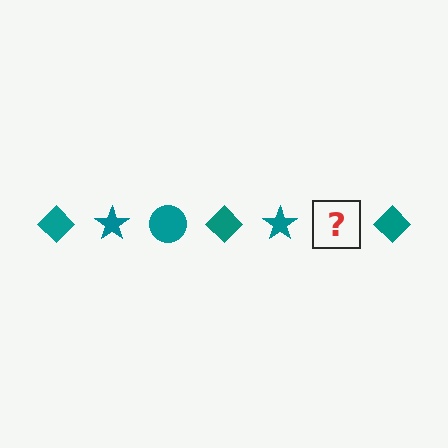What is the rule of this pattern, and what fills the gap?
The rule is that the pattern cycles through diamond, star, circle shapes in teal. The gap should be filled with a teal circle.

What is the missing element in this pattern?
The missing element is a teal circle.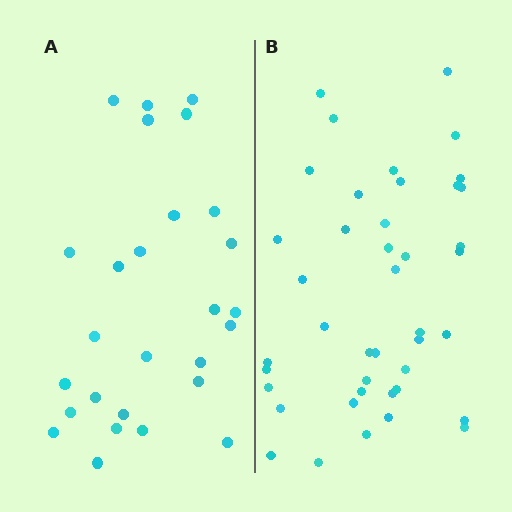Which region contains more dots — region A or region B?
Region B (the right region) has more dots.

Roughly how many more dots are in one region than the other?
Region B has approximately 15 more dots than region A.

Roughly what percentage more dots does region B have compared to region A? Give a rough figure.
About 55% more.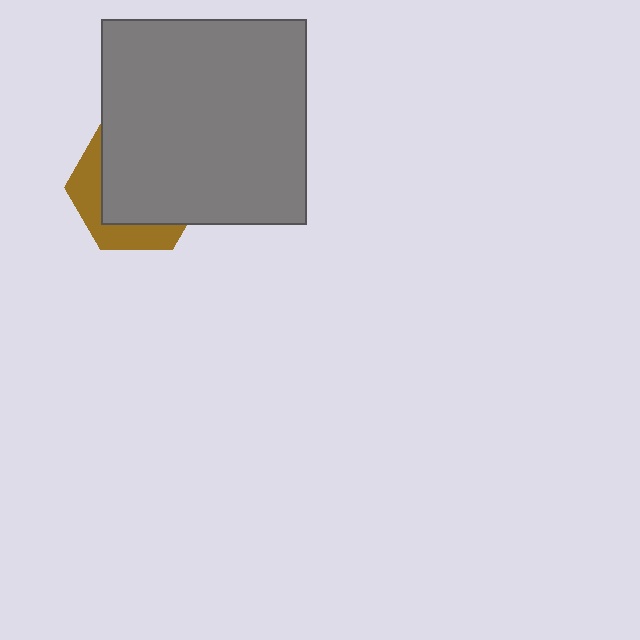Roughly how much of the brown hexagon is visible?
A small part of it is visible (roughly 32%).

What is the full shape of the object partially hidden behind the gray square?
The partially hidden object is a brown hexagon.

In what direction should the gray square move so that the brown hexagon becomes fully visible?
The gray square should move toward the upper-right. That is the shortest direction to clear the overlap and leave the brown hexagon fully visible.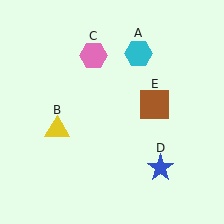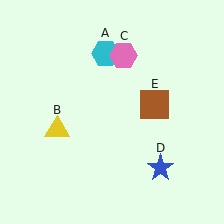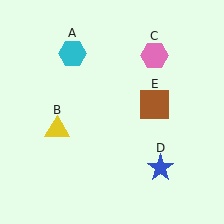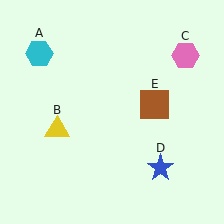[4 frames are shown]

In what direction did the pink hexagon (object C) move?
The pink hexagon (object C) moved right.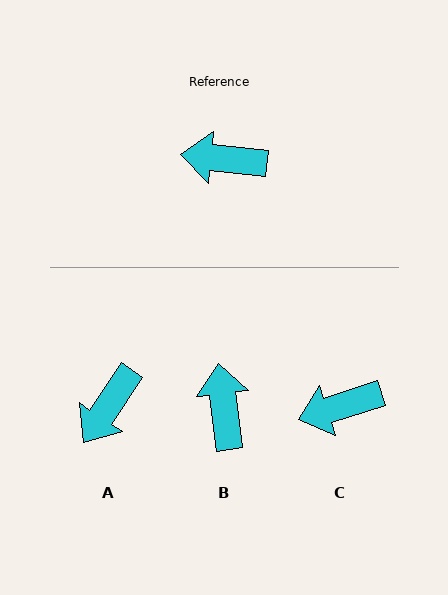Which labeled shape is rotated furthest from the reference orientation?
B, about 77 degrees away.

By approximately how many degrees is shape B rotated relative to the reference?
Approximately 77 degrees clockwise.